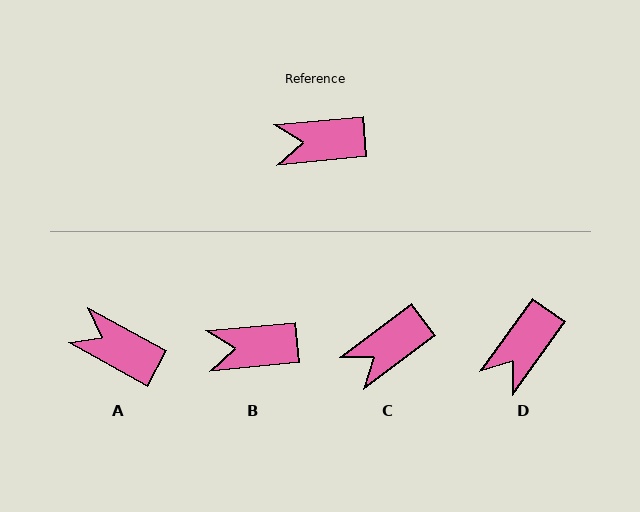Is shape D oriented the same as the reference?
No, it is off by about 49 degrees.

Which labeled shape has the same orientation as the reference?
B.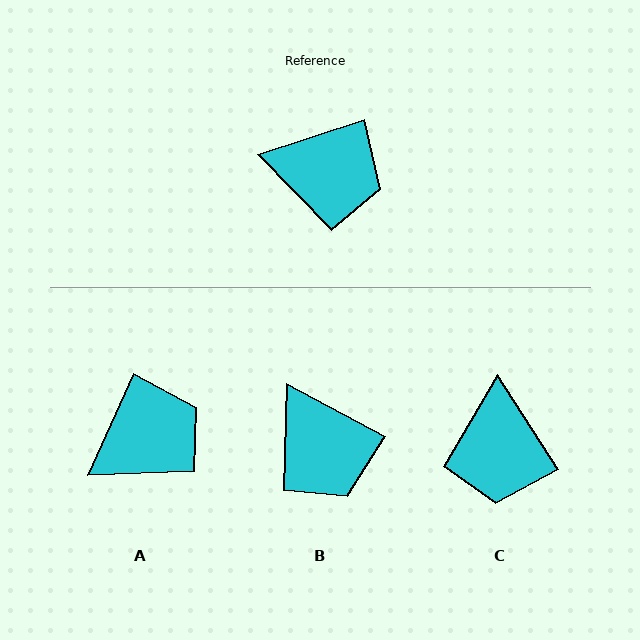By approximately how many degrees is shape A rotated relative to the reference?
Approximately 48 degrees counter-clockwise.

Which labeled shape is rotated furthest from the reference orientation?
C, about 75 degrees away.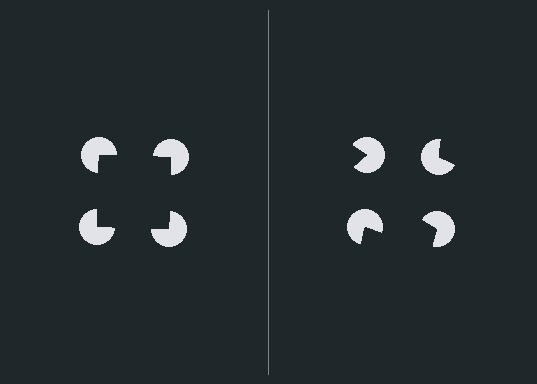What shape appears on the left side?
An illusory square.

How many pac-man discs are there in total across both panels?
8 — 4 on each side.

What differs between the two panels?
The pac-man discs are positioned identically on both sides; only the wedge orientations differ. On the left they align to a square; on the right they are misaligned.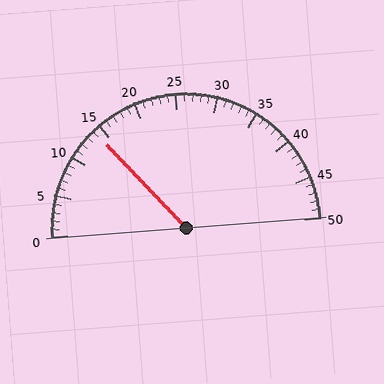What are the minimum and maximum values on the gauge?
The gauge ranges from 0 to 50.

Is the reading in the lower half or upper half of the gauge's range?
The reading is in the lower half of the range (0 to 50).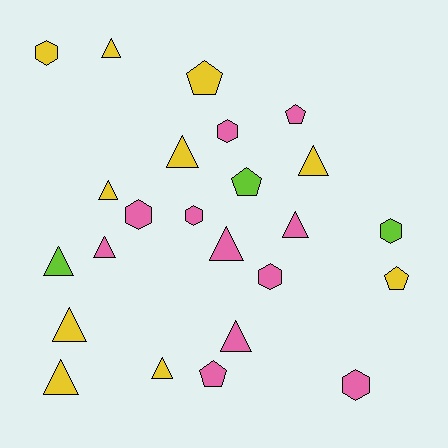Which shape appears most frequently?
Triangle, with 12 objects.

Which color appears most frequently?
Pink, with 11 objects.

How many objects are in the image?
There are 24 objects.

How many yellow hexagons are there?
There is 1 yellow hexagon.